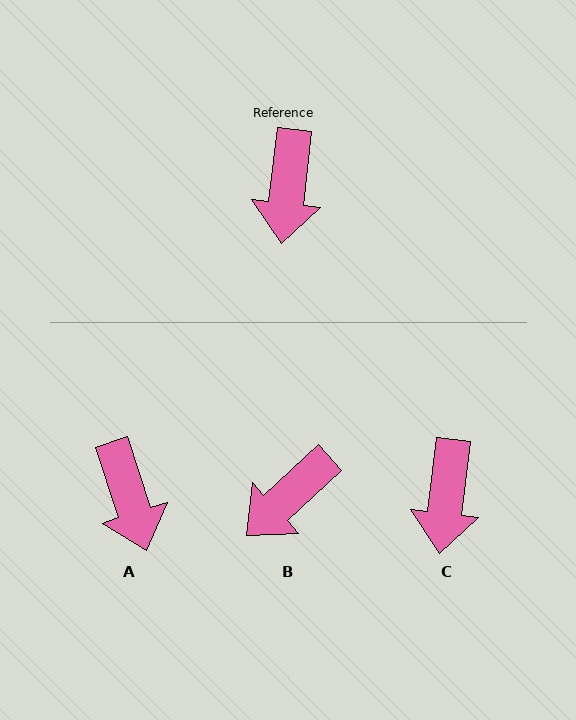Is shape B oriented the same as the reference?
No, it is off by about 40 degrees.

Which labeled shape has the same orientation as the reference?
C.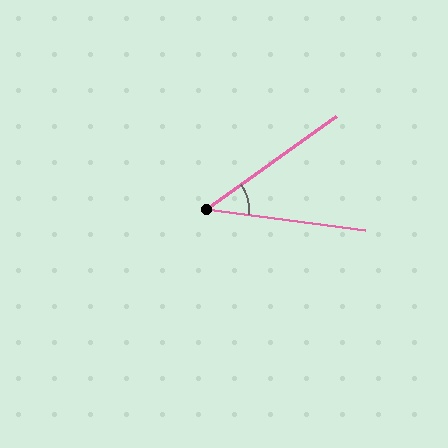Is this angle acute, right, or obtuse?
It is acute.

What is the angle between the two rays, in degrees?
Approximately 43 degrees.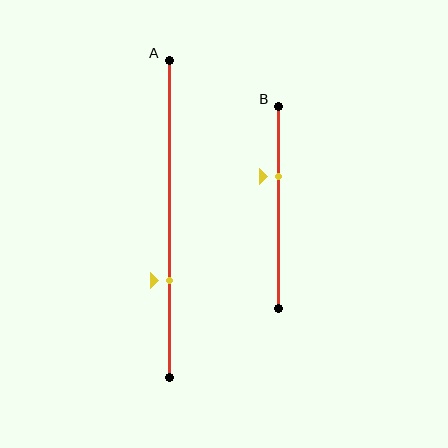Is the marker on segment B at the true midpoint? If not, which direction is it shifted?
No, the marker on segment B is shifted upward by about 15% of the segment length.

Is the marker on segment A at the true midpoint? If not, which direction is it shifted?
No, the marker on segment A is shifted downward by about 19% of the segment length.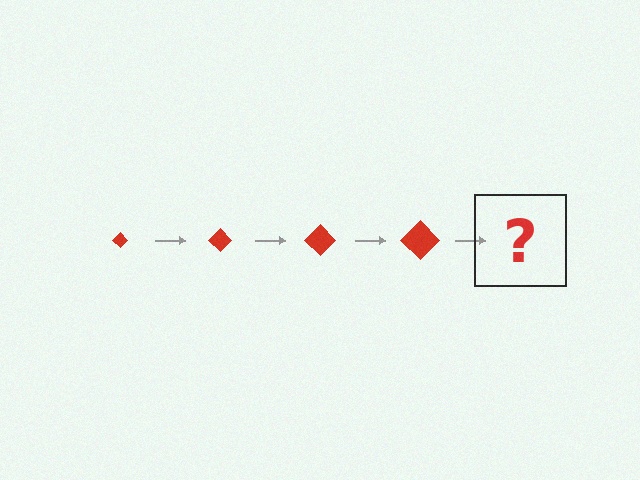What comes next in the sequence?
The next element should be a red diamond, larger than the previous one.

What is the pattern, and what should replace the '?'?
The pattern is that the diamond gets progressively larger each step. The '?' should be a red diamond, larger than the previous one.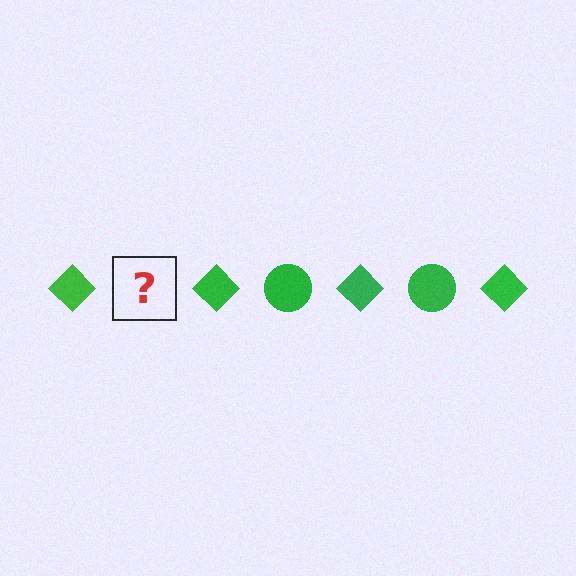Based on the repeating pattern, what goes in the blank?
The blank should be a green circle.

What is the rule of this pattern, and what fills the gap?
The rule is that the pattern cycles through diamond, circle shapes in green. The gap should be filled with a green circle.